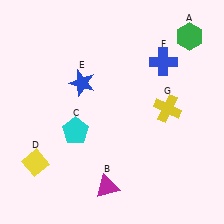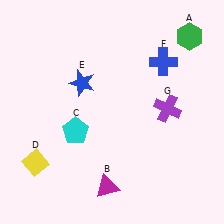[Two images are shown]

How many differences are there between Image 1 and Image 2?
There is 1 difference between the two images.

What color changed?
The cross (G) changed from yellow in Image 1 to purple in Image 2.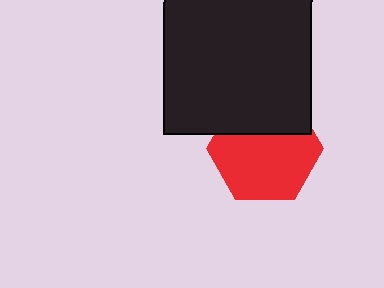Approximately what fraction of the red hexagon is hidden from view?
Roughly 34% of the red hexagon is hidden behind the black square.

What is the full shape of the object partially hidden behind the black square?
The partially hidden object is a red hexagon.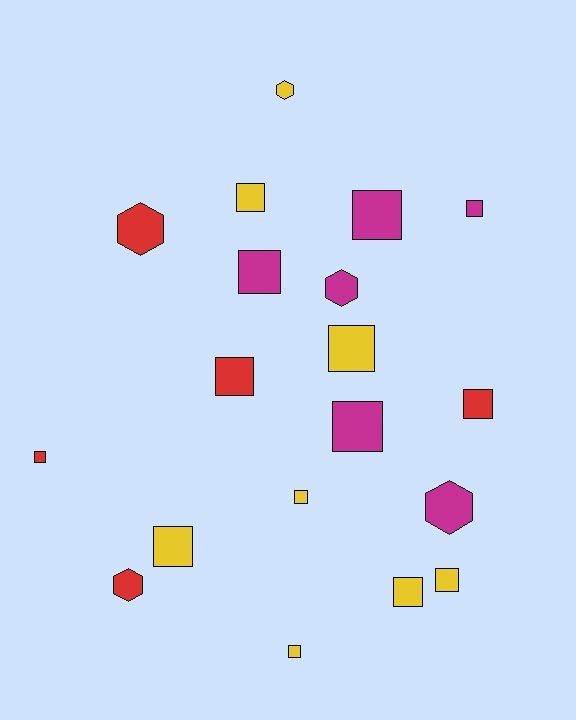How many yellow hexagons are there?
There is 1 yellow hexagon.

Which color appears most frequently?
Yellow, with 8 objects.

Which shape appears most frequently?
Square, with 14 objects.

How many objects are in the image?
There are 19 objects.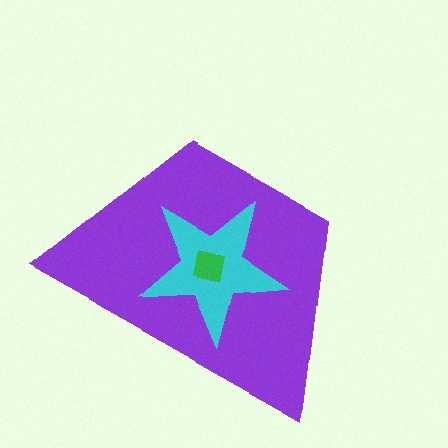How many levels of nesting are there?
3.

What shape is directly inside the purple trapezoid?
The cyan star.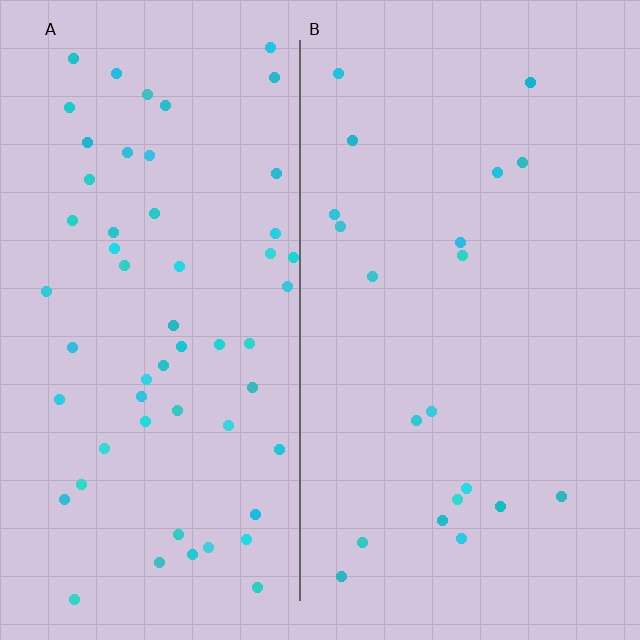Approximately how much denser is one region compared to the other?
Approximately 2.8× — region A over region B.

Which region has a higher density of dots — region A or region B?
A (the left).